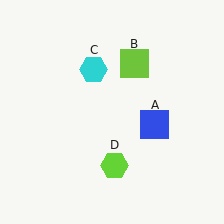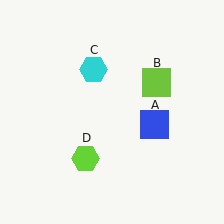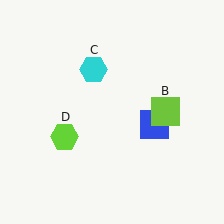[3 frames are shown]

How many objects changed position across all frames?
2 objects changed position: lime square (object B), lime hexagon (object D).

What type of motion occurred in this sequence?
The lime square (object B), lime hexagon (object D) rotated clockwise around the center of the scene.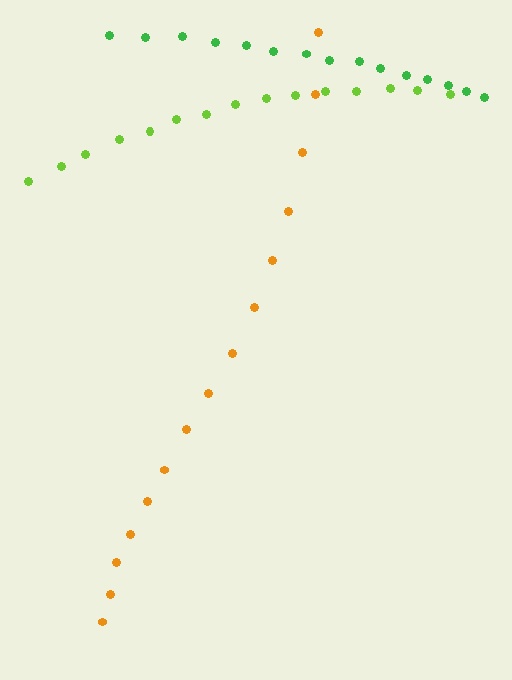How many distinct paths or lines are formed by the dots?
There are 3 distinct paths.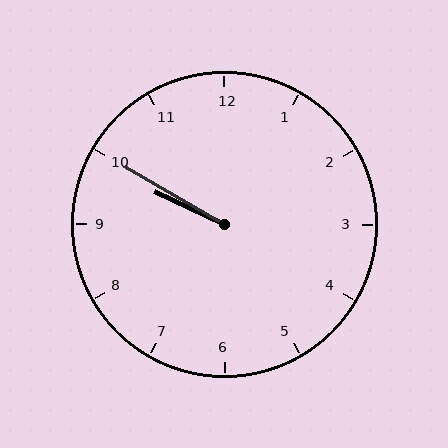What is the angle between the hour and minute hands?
Approximately 5 degrees.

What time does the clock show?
9:50.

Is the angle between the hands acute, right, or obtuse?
It is acute.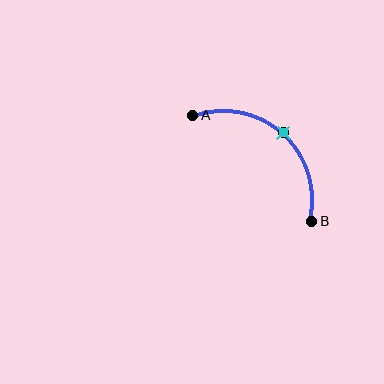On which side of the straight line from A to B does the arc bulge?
The arc bulges above and to the right of the straight line connecting A and B.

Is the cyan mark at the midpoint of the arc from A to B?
Yes. The cyan mark lies on the arc at equal arc-length from both A and B — it is the arc midpoint.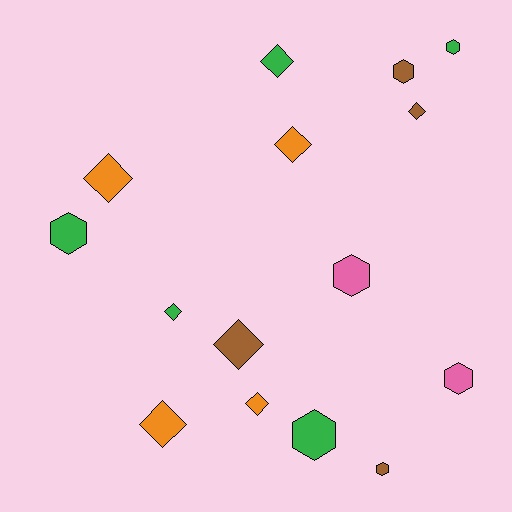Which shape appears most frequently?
Diamond, with 8 objects.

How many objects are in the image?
There are 15 objects.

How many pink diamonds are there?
There are no pink diamonds.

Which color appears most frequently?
Green, with 5 objects.